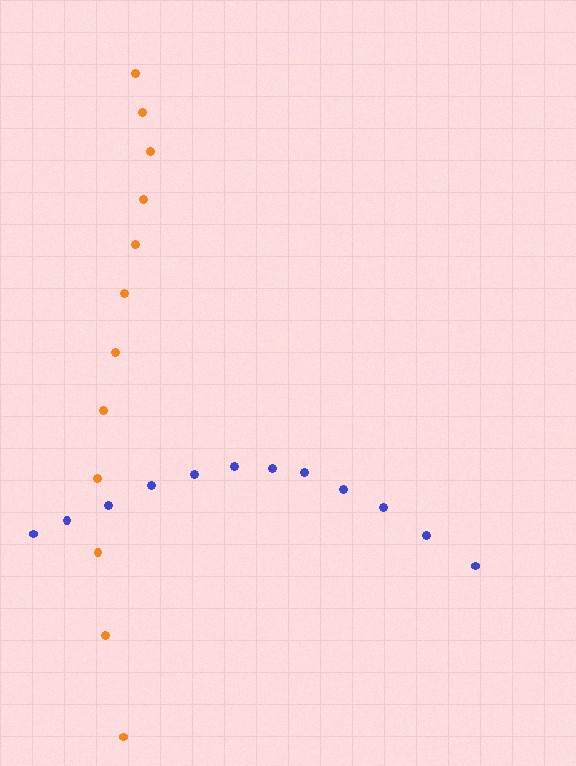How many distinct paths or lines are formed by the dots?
There are 2 distinct paths.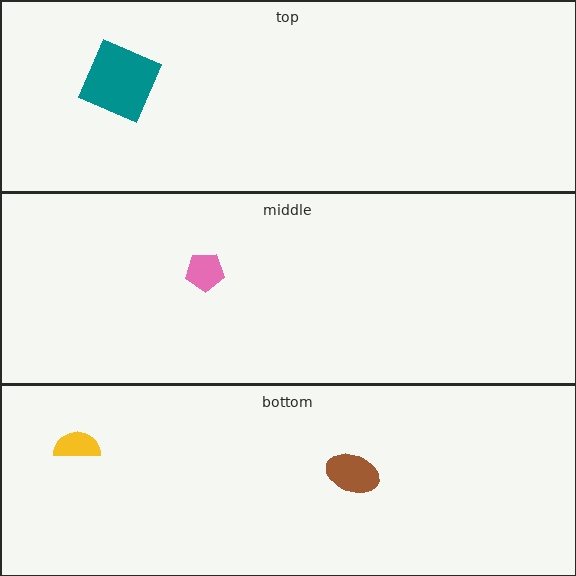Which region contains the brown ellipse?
The bottom region.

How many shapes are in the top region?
1.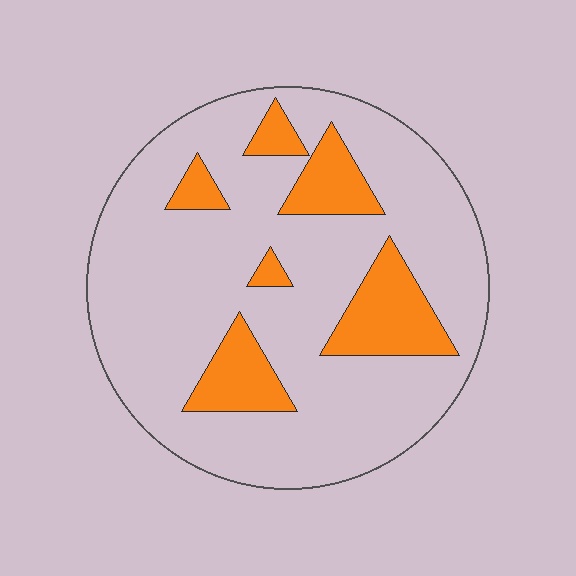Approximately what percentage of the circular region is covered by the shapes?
Approximately 20%.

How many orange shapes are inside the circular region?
6.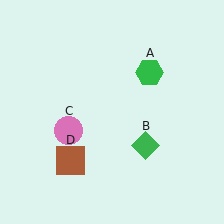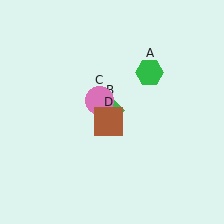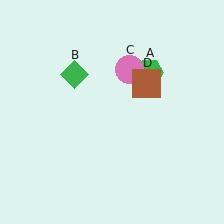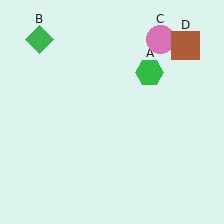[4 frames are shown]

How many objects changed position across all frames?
3 objects changed position: green diamond (object B), pink circle (object C), brown square (object D).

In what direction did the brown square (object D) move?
The brown square (object D) moved up and to the right.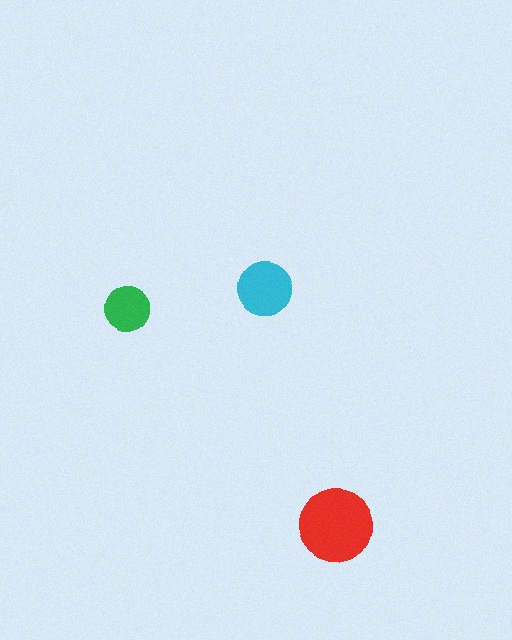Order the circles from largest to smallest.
the red one, the cyan one, the green one.